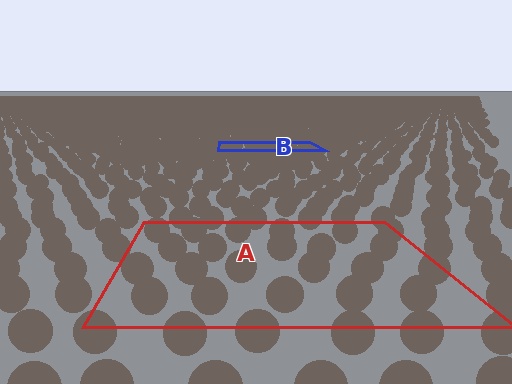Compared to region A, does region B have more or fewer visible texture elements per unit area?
Region B has more texture elements per unit area — they are packed more densely because it is farther away.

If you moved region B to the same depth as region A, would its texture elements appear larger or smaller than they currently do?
They would appear larger. At a closer depth, the same texture elements are projected at a bigger on-screen size.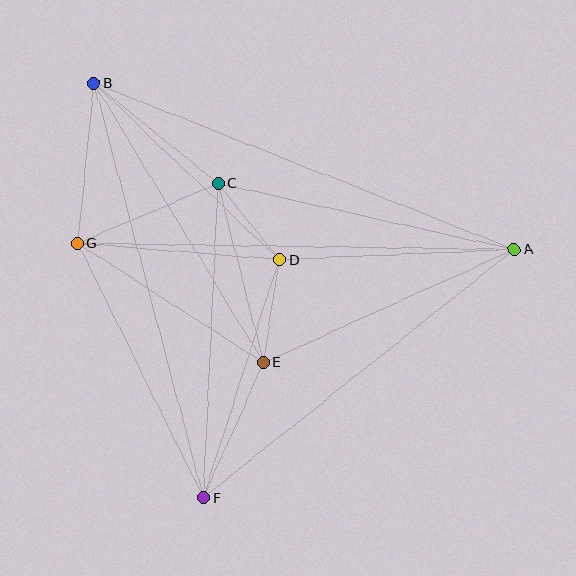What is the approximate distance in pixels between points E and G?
The distance between E and G is approximately 221 pixels.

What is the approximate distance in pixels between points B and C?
The distance between B and C is approximately 159 pixels.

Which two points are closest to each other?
Points C and D are closest to each other.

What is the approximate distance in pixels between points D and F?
The distance between D and F is approximately 250 pixels.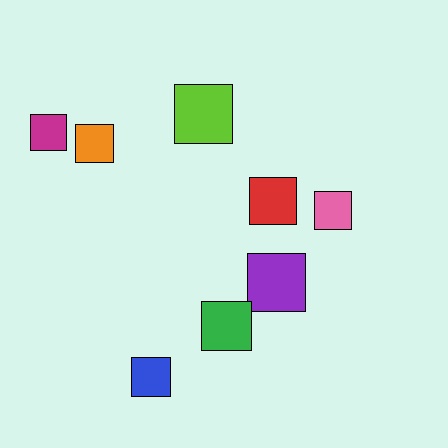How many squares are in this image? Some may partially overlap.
There are 8 squares.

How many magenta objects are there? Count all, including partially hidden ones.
There is 1 magenta object.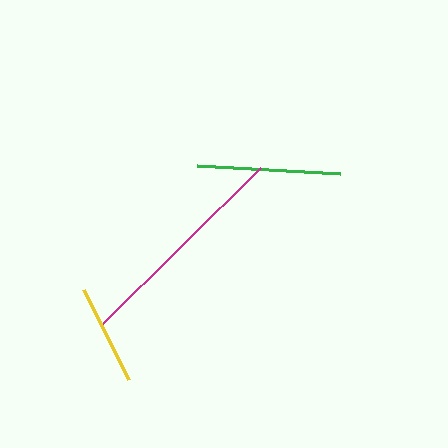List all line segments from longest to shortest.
From longest to shortest: magenta, green, yellow.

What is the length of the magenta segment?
The magenta segment is approximately 222 pixels long.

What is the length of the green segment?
The green segment is approximately 144 pixels long.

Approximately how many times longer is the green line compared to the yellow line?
The green line is approximately 1.4 times the length of the yellow line.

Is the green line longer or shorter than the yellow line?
The green line is longer than the yellow line.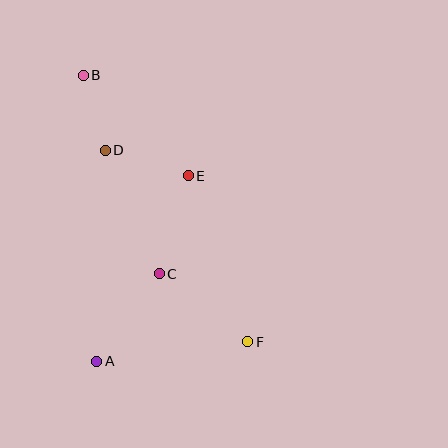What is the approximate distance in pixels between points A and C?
The distance between A and C is approximately 108 pixels.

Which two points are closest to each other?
Points B and D are closest to each other.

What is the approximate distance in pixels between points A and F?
The distance between A and F is approximately 152 pixels.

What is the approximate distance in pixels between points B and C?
The distance between B and C is approximately 213 pixels.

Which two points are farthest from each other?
Points B and F are farthest from each other.